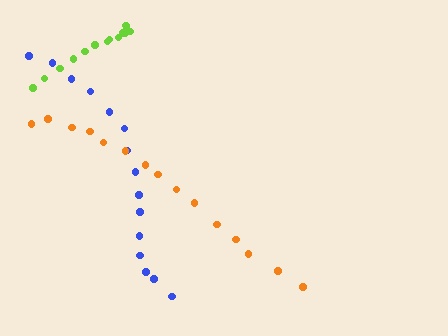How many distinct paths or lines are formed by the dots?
There are 3 distinct paths.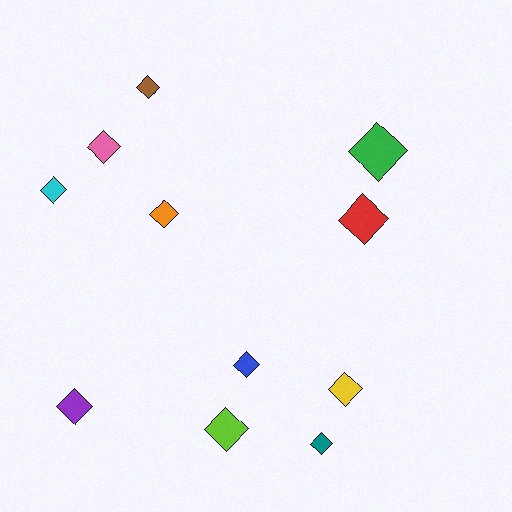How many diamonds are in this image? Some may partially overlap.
There are 11 diamonds.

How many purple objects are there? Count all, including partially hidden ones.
There is 1 purple object.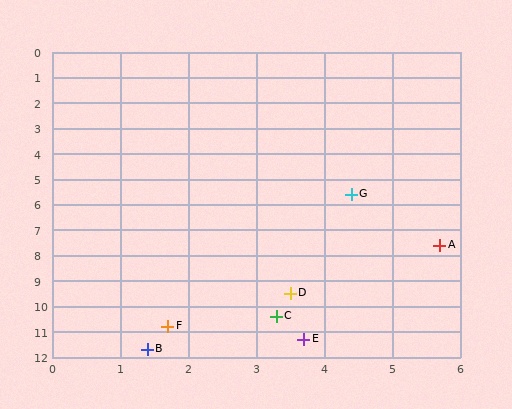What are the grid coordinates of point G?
Point G is at approximately (4.4, 5.6).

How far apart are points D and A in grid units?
Points D and A are about 2.9 grid units apart.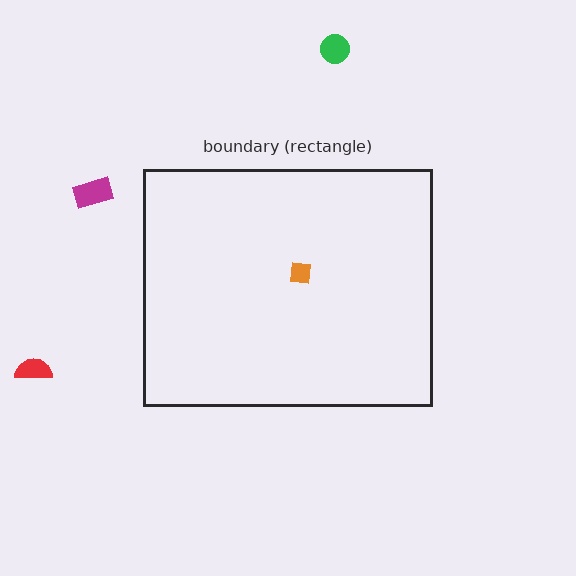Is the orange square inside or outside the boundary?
Inside.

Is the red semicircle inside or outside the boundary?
Outside.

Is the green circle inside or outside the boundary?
Outside.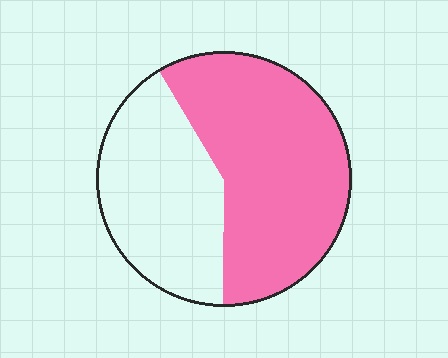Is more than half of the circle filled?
Yes.